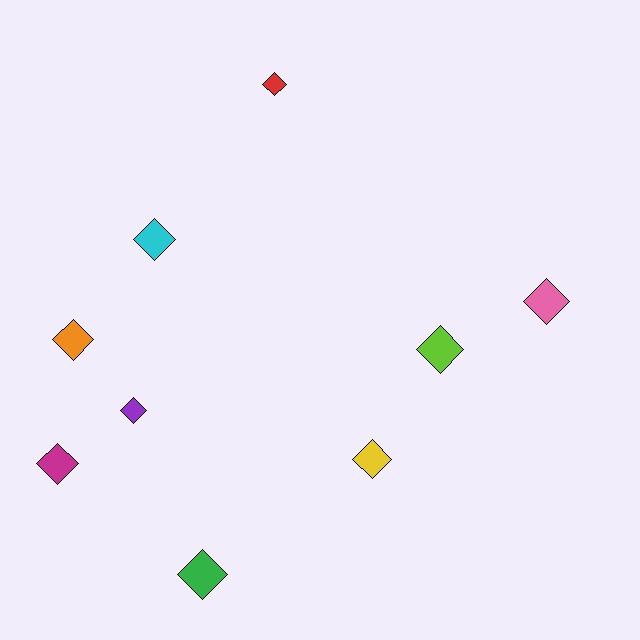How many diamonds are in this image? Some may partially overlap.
There are 9 diamonds.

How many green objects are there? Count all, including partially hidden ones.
There is 1 green object.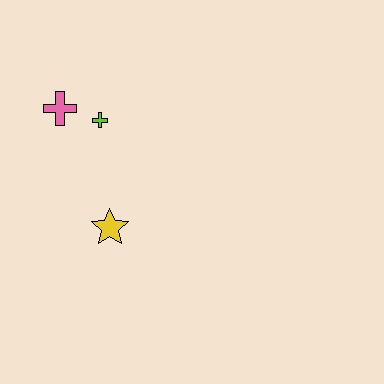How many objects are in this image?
There are 3 objects.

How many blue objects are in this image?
There are no blue objects.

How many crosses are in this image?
There are 2 crosses.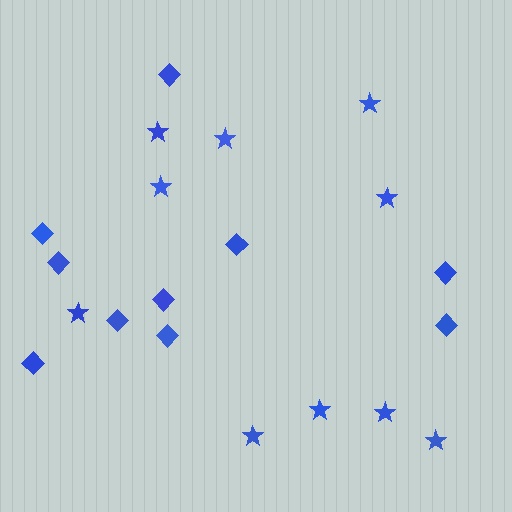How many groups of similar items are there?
There are 2 groups: one group of diamonds (10) and one group of stars (10).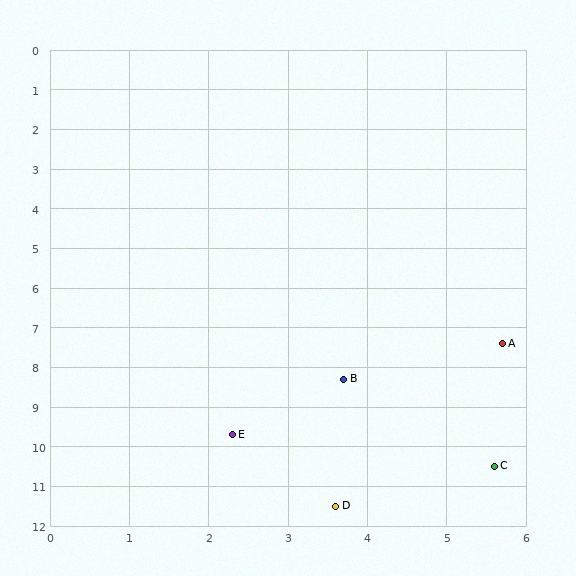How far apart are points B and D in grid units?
Points B and D are about 3.2 grid units apart.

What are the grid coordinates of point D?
Point D is at approximately (3.6, 11.5).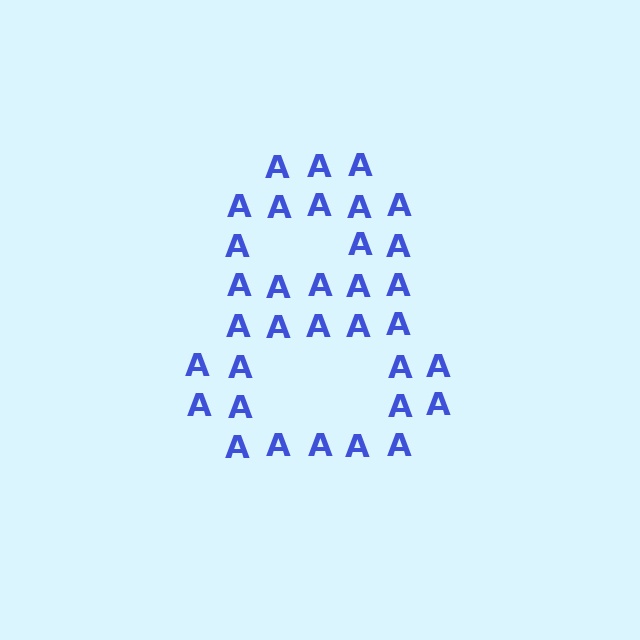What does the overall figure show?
The overall figure shows the digit 8.